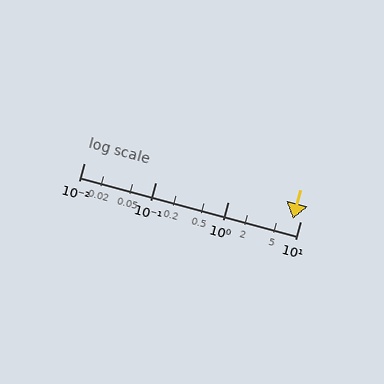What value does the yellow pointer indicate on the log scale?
The pointer indicates approximately 8.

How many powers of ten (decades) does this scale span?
The scale spans 3 decades, from 0.01 to 10.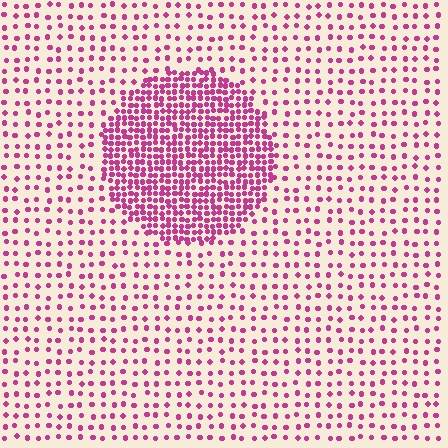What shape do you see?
I see a circle.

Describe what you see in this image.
The image contains small magenta elements arranged at two different densities. A circle-shaped region is visible where the elements are more densely packed than the surrounding area.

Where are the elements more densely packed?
The elements are more densely packed inside the circle boundary.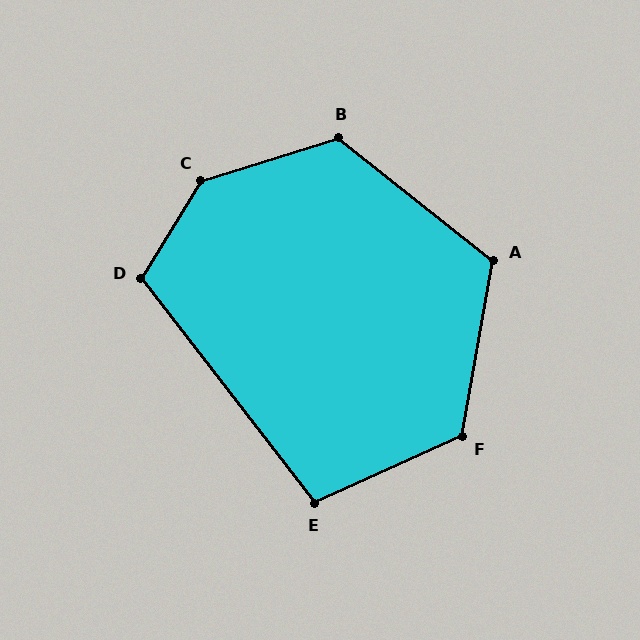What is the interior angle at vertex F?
Approximately 125 degrees (obtuse).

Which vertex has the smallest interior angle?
E, at approximately 103 degrees.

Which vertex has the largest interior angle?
C, at approximately 139 degrees.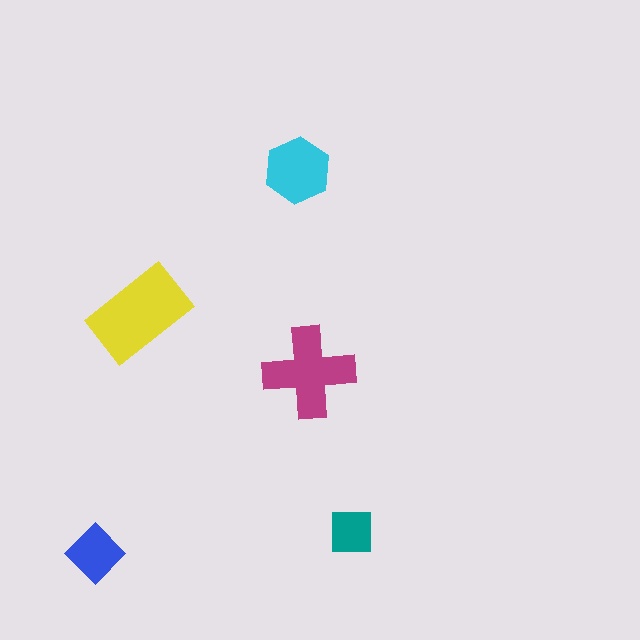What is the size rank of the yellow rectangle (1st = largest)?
1st.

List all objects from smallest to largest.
The teal square, the blue diamond, the cyan hexagon, the magenta cross, the yellow rectangle.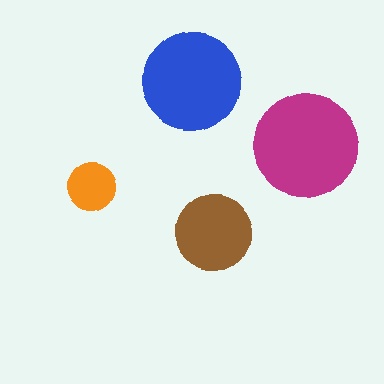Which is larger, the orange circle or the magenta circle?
The magenta one.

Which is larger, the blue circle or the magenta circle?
The magenta one.